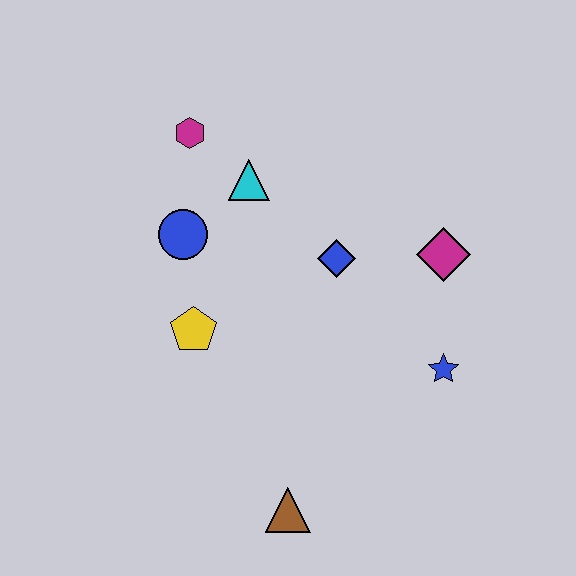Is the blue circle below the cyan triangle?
Yes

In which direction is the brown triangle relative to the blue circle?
The brown triangle is below the blue circle.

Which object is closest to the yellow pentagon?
The blue circle is closest to the yellow pentagon.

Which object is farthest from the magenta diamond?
The brown triangle is farthest from the magenta diamond.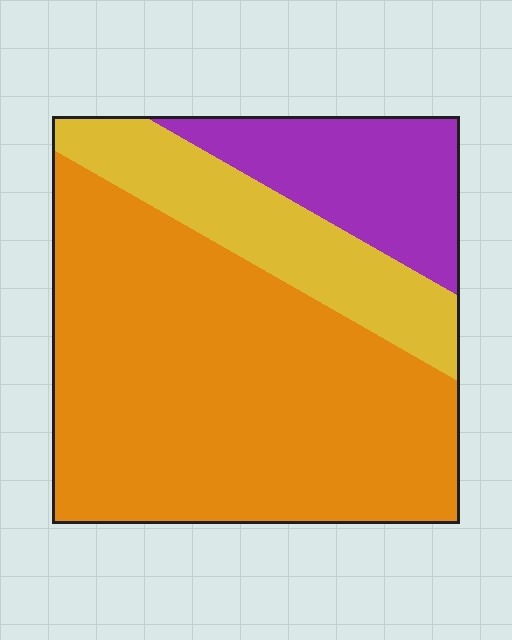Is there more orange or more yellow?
Orange.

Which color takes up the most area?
Orange, at roughly 65%.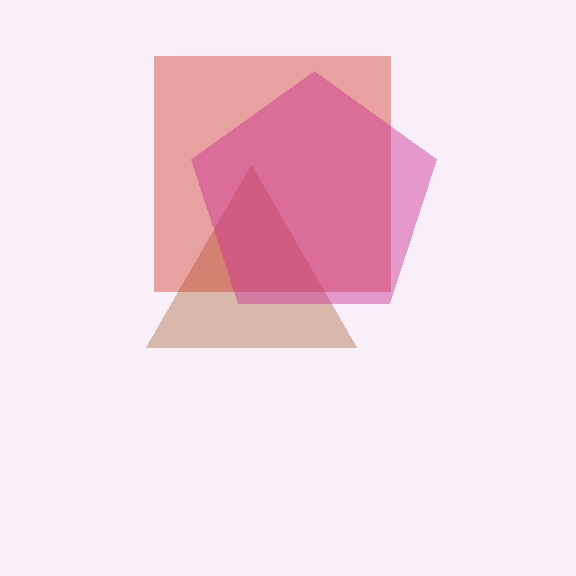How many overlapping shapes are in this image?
There are 3 overlapping shapes in the image.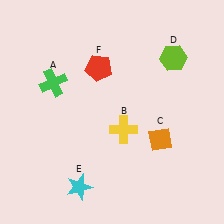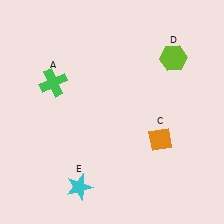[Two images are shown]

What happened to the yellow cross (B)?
The yellow cross (B) was removed in Image 2. It was in the bottom-right area of Image 1.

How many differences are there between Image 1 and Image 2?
There are 2 differences between the two images.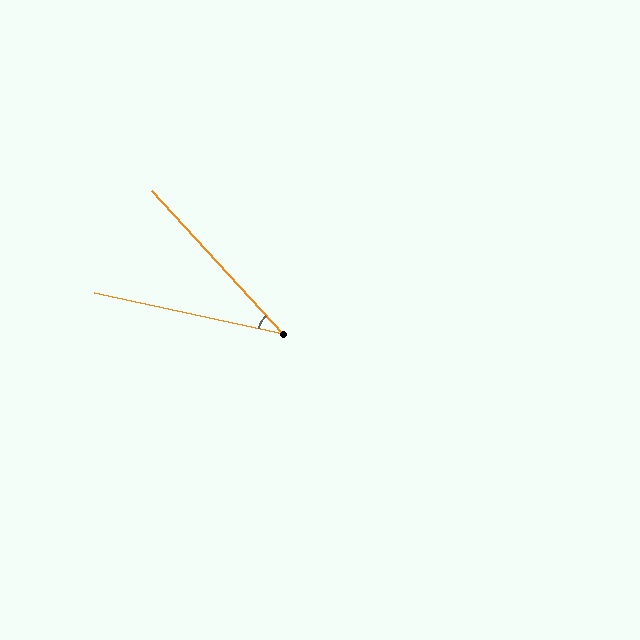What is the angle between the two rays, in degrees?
Approximately 35 degrees.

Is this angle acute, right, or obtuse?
It is acute.